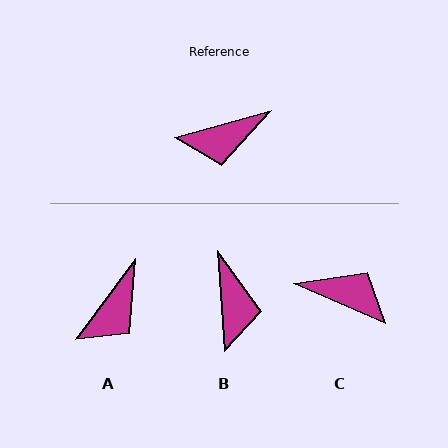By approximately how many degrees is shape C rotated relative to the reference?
Approximately 141 degrees counter-clockwise.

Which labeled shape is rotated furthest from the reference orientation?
C, about 141 degrees away.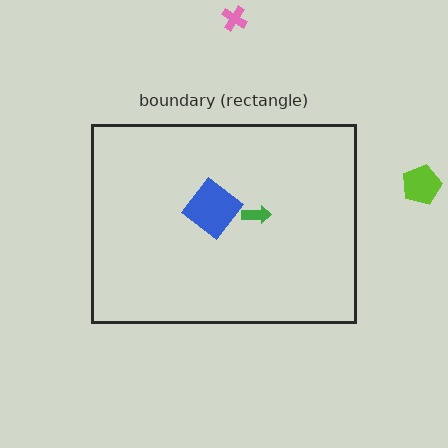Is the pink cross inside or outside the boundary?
Outside.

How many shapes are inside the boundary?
2 inside, 2 outside.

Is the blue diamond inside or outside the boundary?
Inside.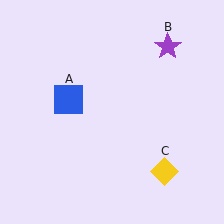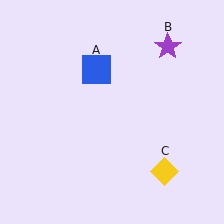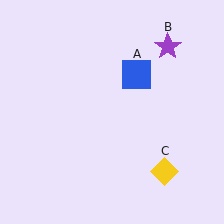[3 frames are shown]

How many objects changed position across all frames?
1 object changed position: blue square (object A).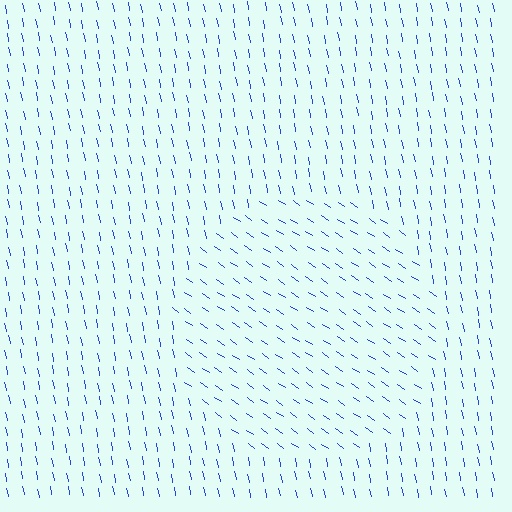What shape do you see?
I see a circle.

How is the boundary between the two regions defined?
The boundary is defined purely by a change in line orientation (approximately 45 degrees difference). All lines are the same color and thickness.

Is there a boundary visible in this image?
Yes, there is a texture boundary formed by a change in line orientation.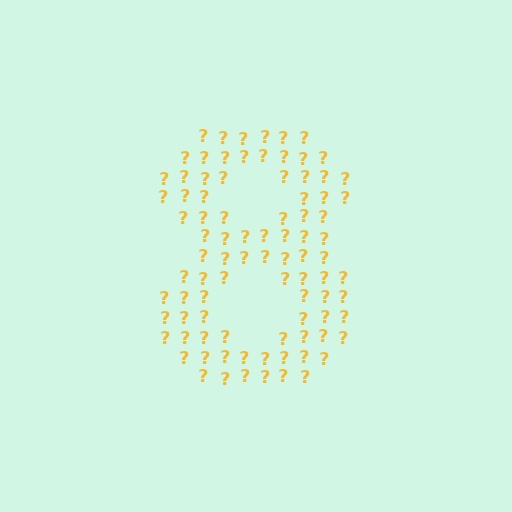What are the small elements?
The small elements are question marks.